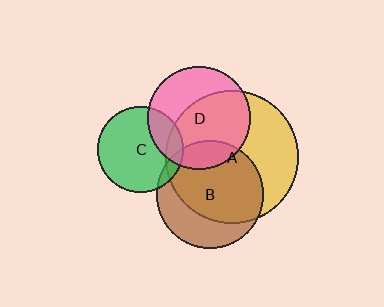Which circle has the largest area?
Circle A (yellow).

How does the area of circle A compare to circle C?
Approximately 2.3 times.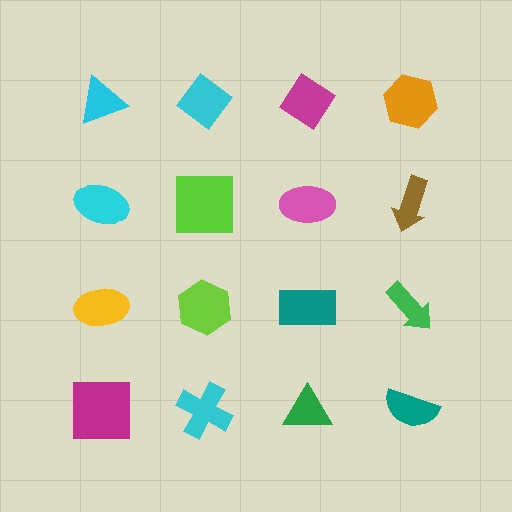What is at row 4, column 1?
A magenta square.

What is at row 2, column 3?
A pink ellipse.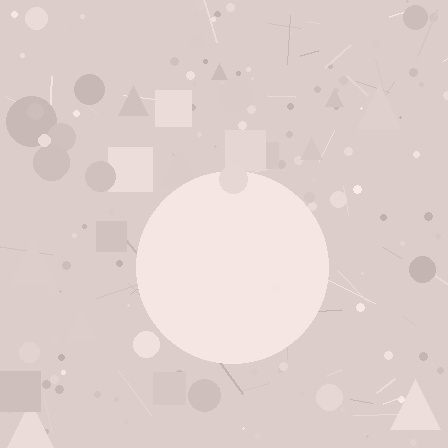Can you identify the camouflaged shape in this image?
The camouflaged shape is a circle.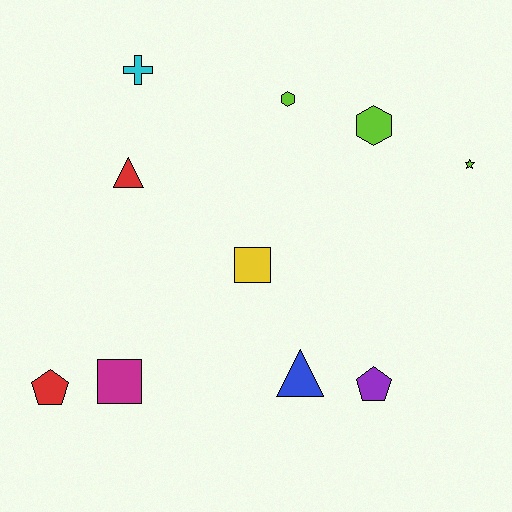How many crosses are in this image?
There is 1 cross.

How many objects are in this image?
There are 10 objects.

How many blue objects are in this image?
There is 1 blue object.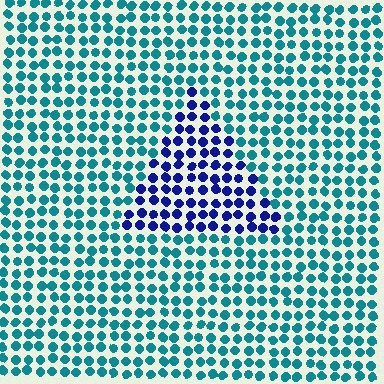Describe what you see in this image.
The image is filled with small teal elements in a uniform arrangement. A triangle-shaped region is visible where the elements are tinted to a slightly different hue, forming a subtle color boundary.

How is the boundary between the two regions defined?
The boundary is defined purely by a slight shift in hue (about 54 degrees). Spacing, size, and orientation are identical on both sides.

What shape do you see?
I see a triangle.